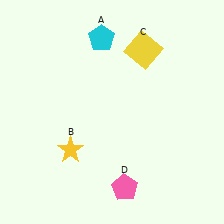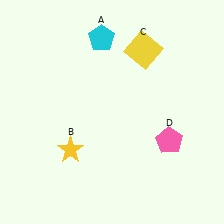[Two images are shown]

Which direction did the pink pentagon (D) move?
The pink pentagon (D) moved up.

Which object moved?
The pink pentagon (D) moved up.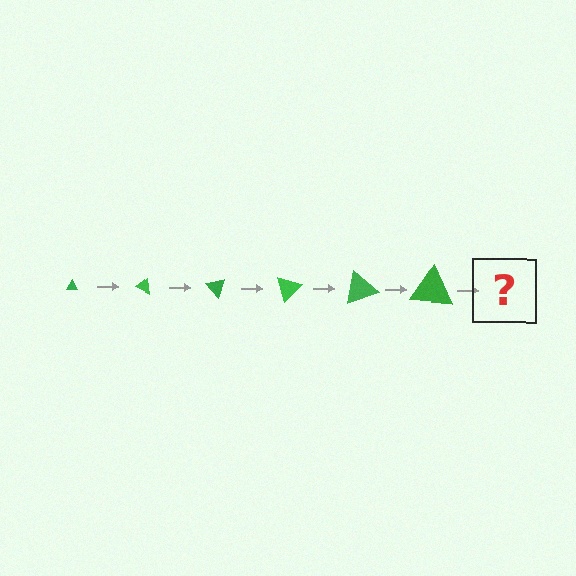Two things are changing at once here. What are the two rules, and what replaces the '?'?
The two rules are that the triangle grows larger each step and it rotates 25 degrees each step. The '?' should be a triangle, larger than the previous one and rotated 150 degrees from the start.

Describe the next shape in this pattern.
It should be a triangle, larger than the previous one and rotated 150 degrees from the start.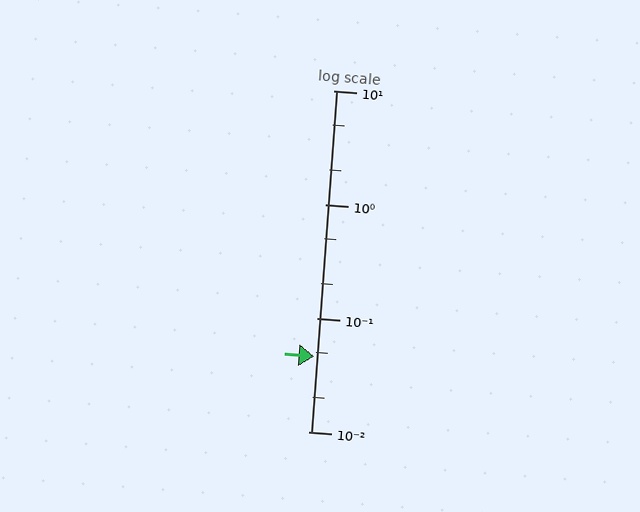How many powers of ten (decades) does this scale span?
The scale spans 3 decades, from 0.01 to 10.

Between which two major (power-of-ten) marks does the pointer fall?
The pointer is between 0.01 and 0.1.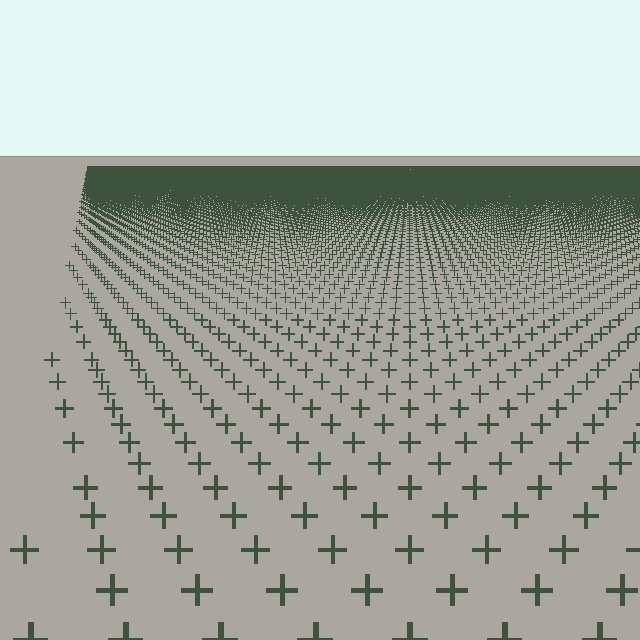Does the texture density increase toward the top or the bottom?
Density increases toward the top.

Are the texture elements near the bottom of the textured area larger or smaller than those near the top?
Larger. Near the bottom, elements are closer to the viewer and appear at a bigger on-screen size.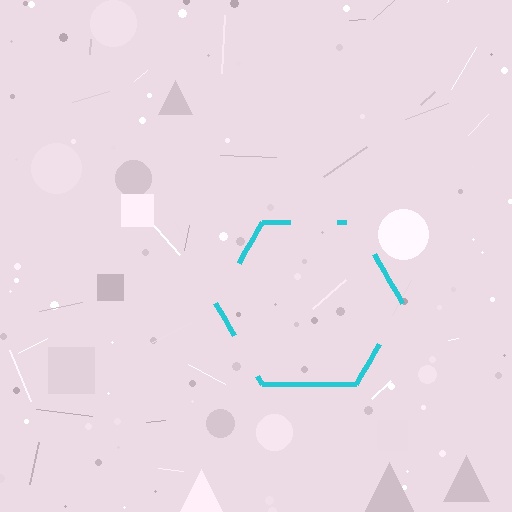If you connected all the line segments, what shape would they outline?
They would outline a hexagon.